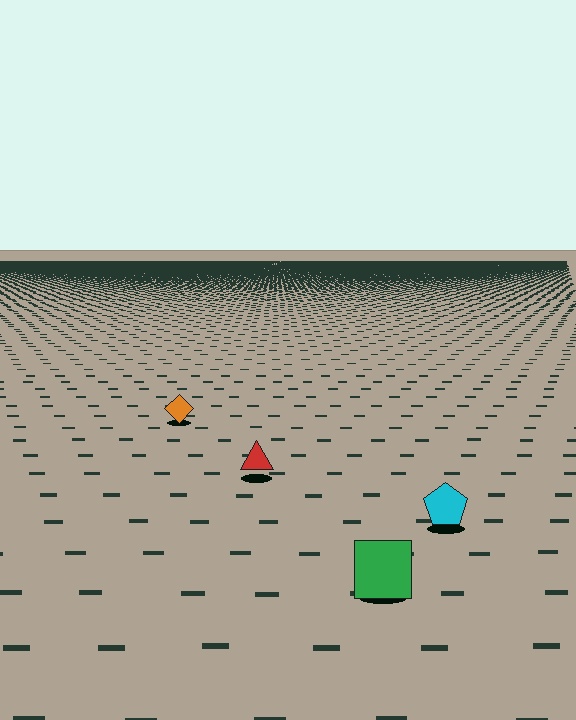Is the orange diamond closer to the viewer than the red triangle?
No. The red triangle is closer — you can tell from the texture gradient: the ground texture is coarser near it.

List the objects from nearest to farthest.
From nearest to farthest: the green square, the cyan pentagon, the red triangle, the orange diamond.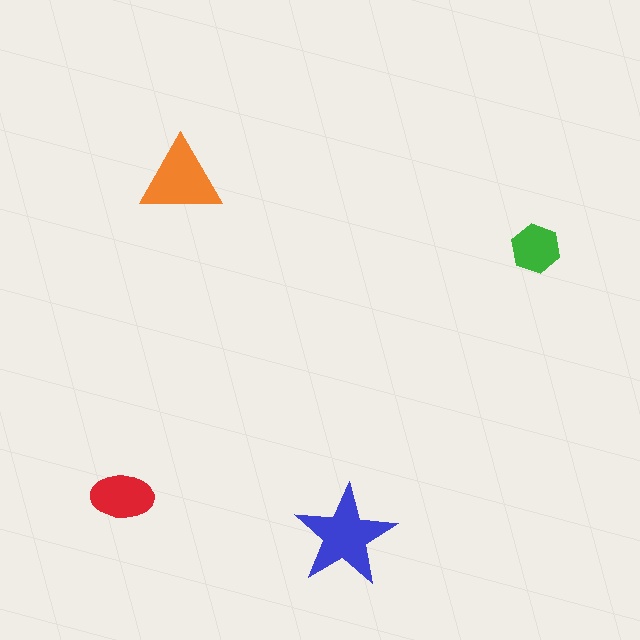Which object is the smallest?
The green hexagon.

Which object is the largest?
The blue star.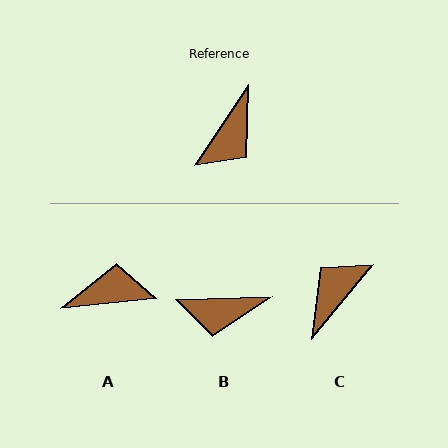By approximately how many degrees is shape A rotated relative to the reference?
Approximately 130 degrees counter-clockwise.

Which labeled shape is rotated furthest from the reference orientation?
C, about 175 degrees away.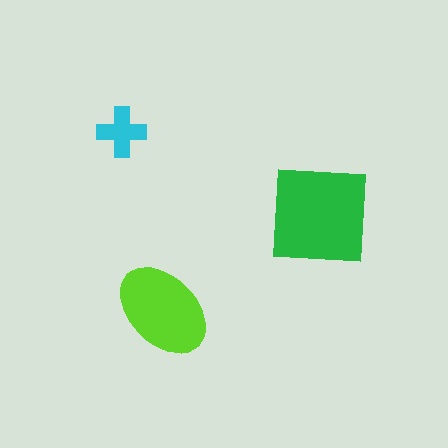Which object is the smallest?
The cyan cross.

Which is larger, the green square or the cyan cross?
The green square.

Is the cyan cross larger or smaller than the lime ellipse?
Smaller.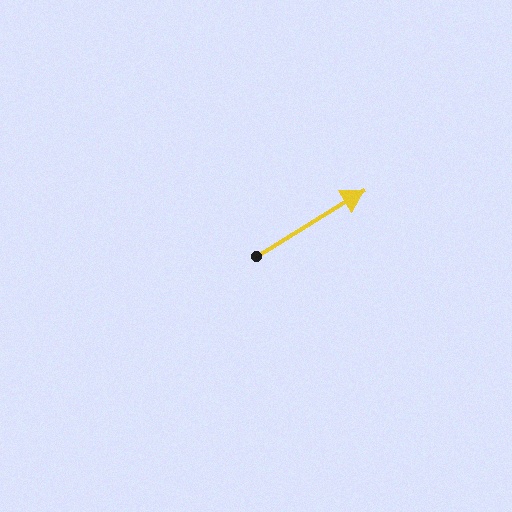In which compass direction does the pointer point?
Northeast.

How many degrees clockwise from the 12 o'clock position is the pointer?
Approximately 59 degrees.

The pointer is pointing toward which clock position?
Roughly 2 o'clock.